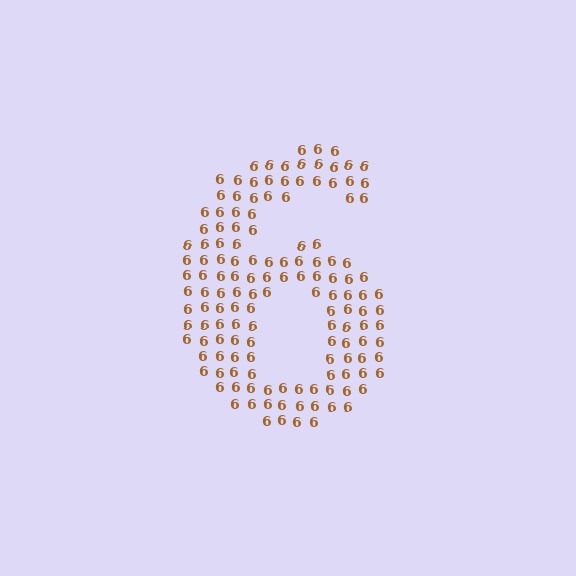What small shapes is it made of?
It is made of small digit 6's.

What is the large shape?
The large shape is the digit 6.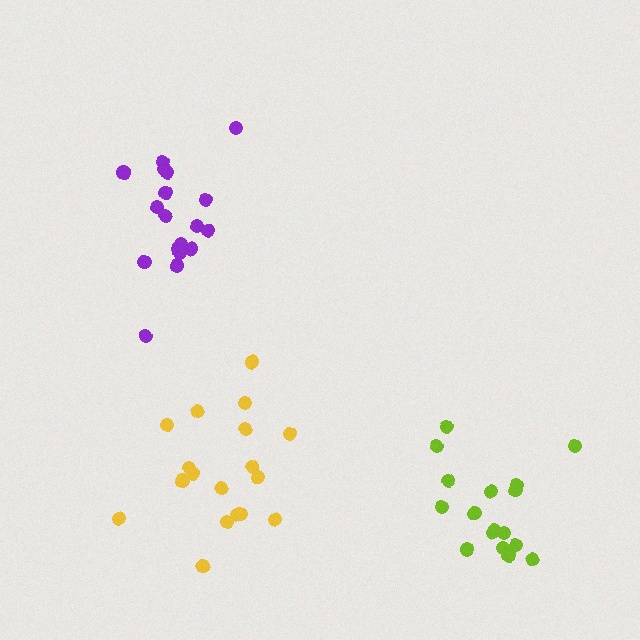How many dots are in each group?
Group 1: 18 dots, Group 2: 18 dots, Group 3: 17 dots (53 total).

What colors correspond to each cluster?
The clusters are colored: yellow, purple, lime.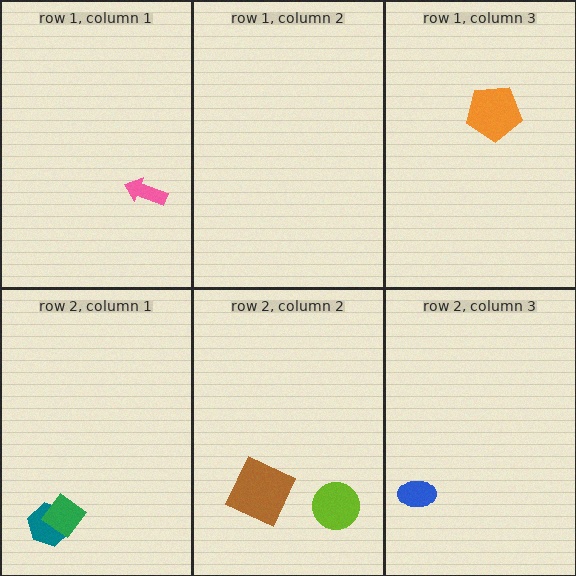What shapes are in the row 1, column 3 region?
The orange pentagon.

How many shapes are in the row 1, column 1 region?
1.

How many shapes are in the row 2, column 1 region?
2.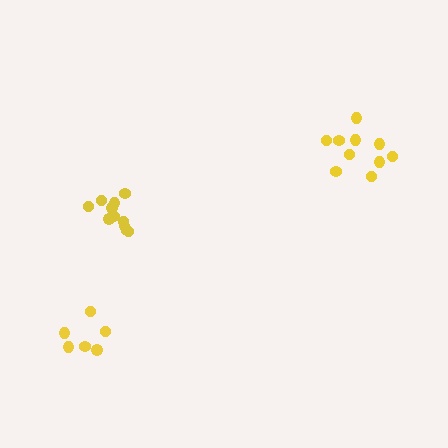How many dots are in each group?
Group 1: 10 dots, Group 2: 6 dots, Group 3: 11 dots (27 total).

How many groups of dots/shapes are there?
There are 3 groups.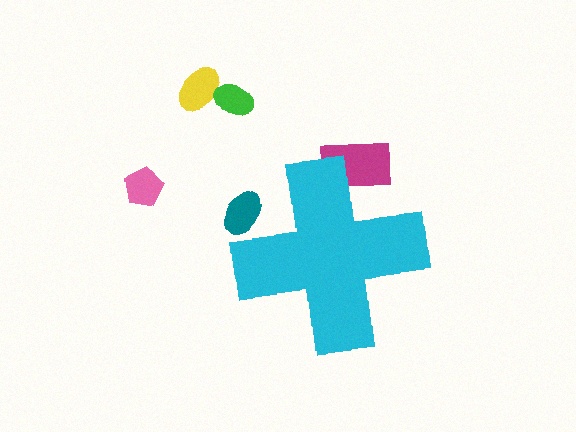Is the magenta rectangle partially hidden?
Yes, the magenta rectangle is partially hidden behind the cyan cross.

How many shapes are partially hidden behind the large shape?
2 shapes are partially hidden.